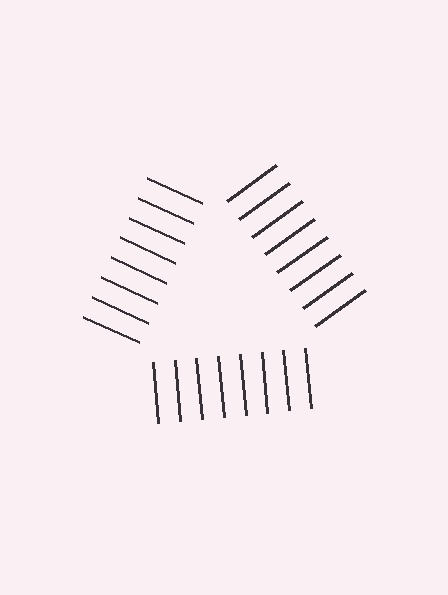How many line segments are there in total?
24 — 8 along each of the 3 edges.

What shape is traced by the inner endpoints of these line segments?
An illusory triangle — the line segments terminate on its edges but no continuous stroke is drawn.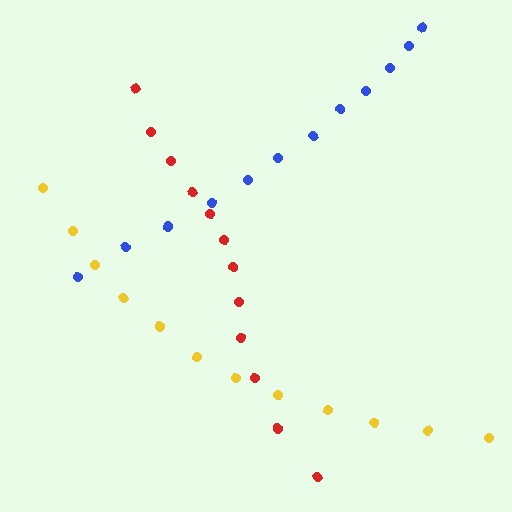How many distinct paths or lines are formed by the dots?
There are 3 distinct paths.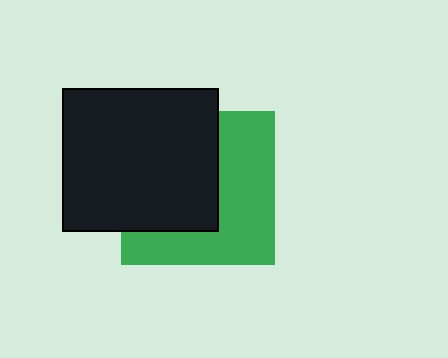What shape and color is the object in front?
The object in front is a black rectangle.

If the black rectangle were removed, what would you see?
You would see the complete green square.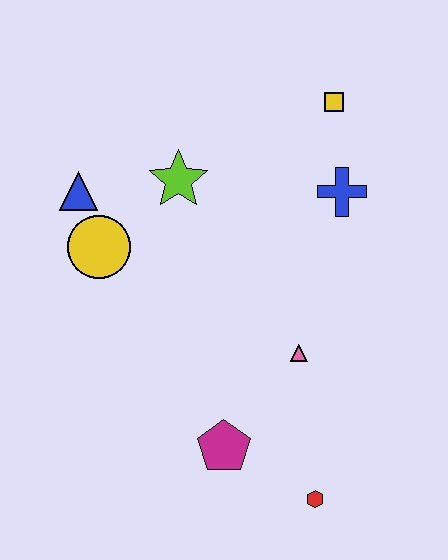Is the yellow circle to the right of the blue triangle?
Yes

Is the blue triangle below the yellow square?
Yes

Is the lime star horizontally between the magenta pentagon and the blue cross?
No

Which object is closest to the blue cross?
The yellow square is closest to the blue cross.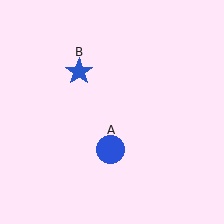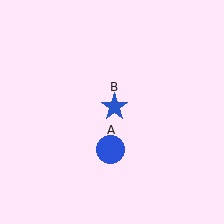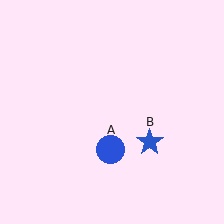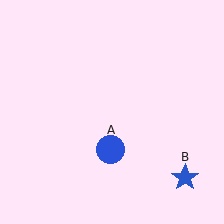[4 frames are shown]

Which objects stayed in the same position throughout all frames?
Blue circle (object A) remained stationary.